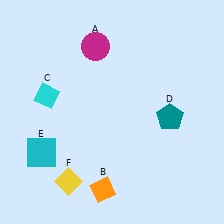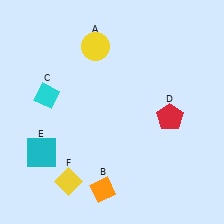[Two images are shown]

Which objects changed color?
A changed from magenta to yellow. D changed from teal to red.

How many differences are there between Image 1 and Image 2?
There are 2 differences between the two images.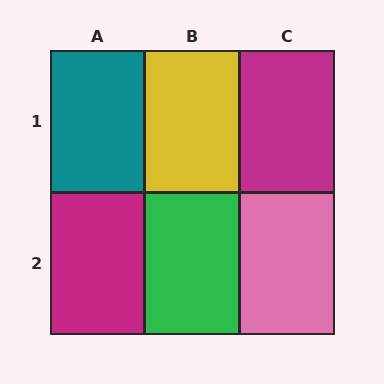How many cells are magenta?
2 cells are magenta.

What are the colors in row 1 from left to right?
Teal, yellow, magenta.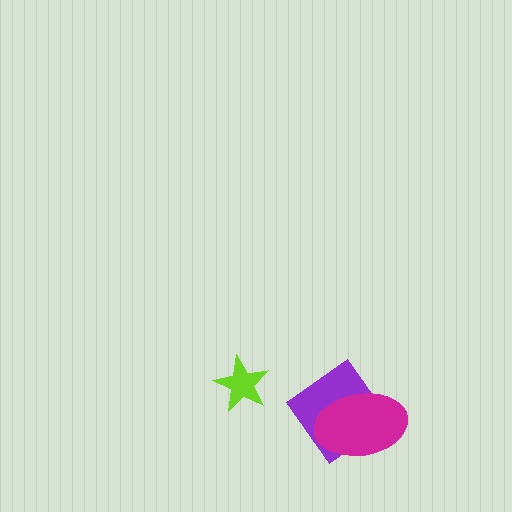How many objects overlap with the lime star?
0 objects overlap with the lime star.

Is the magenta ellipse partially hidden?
No, no other shape covers it.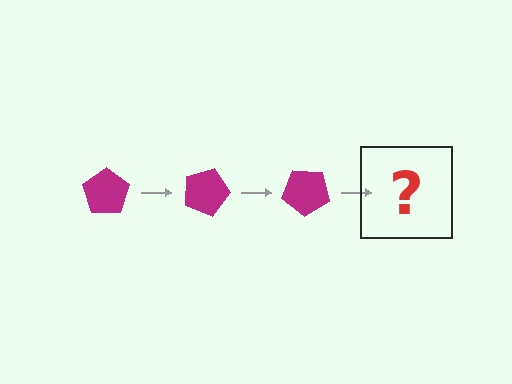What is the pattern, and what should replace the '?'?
The pattern is that the pentagon rotates 20 degrees each step. The '?' should be a magenta pentagon rotated 60 degrees.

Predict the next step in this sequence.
The next step is a magenta pentagon rotated 60 degrees.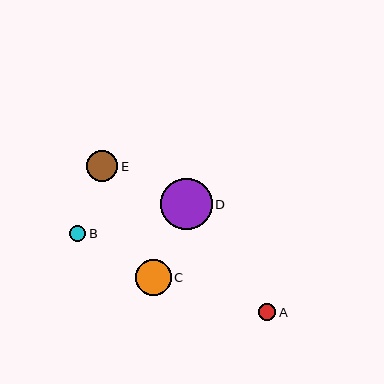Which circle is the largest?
Circle D is the largest with a size of approximately 51 pixels.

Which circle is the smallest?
Circle B is the smallest with a size of approximately 16 pixels.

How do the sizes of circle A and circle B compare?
Circle A and circle B are approximately the same size.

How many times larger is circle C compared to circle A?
Circle C is approximately 2.1 times the size of circle A.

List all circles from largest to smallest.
From largest to smallest: D, C, E, A, B.